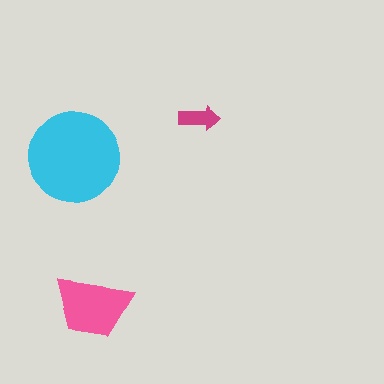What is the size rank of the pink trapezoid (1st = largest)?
2nd.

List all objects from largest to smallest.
The cyan circle, the pink trapezoid, the magenta arrow.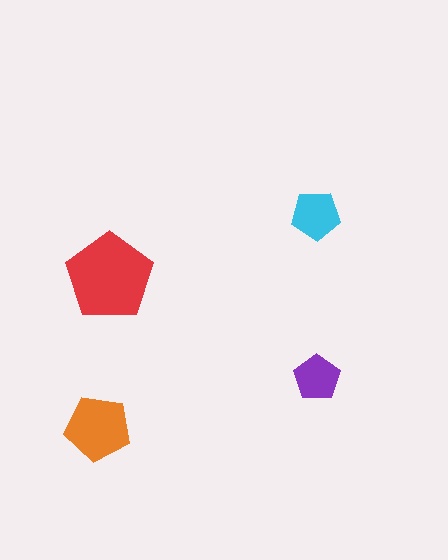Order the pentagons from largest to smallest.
the red one, the orange one, the cyan one, the purple one.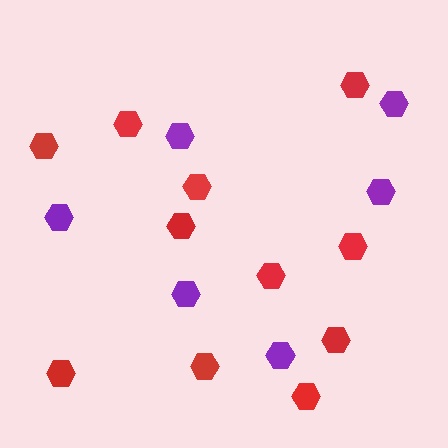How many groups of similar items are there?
There are 2 groups: one group of red hexagons (11) and one group of purple hexagons (6).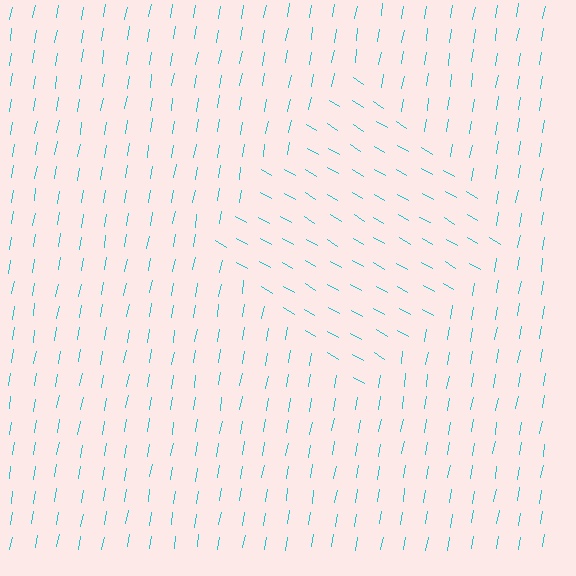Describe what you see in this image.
The image is filled with small cyan line segments. A diamond region in the image has lines oriented differently from the surrounding lines, creating a visible texture boundary.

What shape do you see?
I see a diamond.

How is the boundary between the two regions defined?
The boundary is defined purely by a change in line orientation (approximately 69 degrees difference). All lines are the same color and thickness.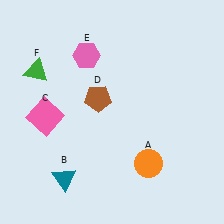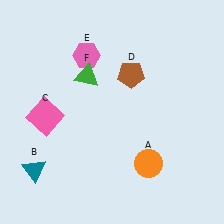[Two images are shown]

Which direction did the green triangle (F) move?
The green triangle (F) moved right.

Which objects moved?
The objects that moved are: the teal triangle (B), the brown pentagon (D), the green triangle (F).